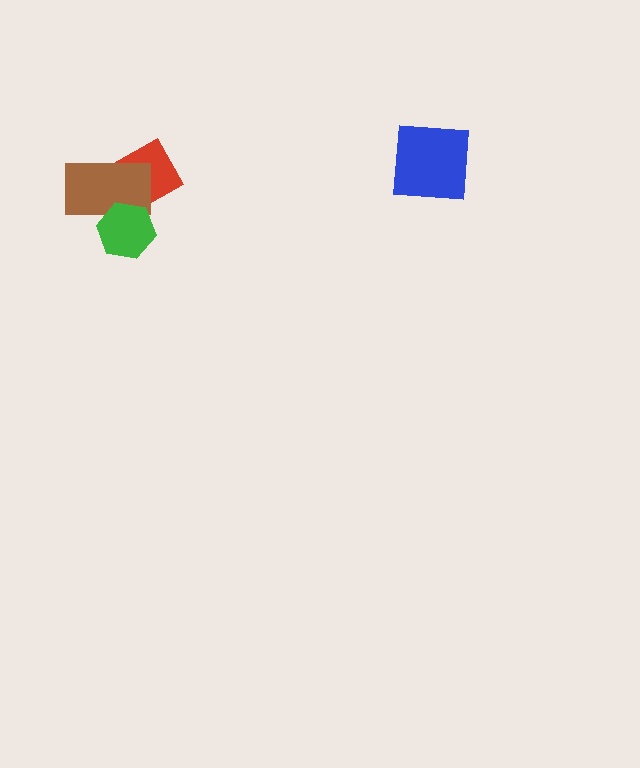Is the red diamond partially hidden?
Yes, it is partially covered by another shape.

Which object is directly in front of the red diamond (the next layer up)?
The brown rectangle is directly in front of the red diamond.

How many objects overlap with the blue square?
0 objects overlap with the blue square.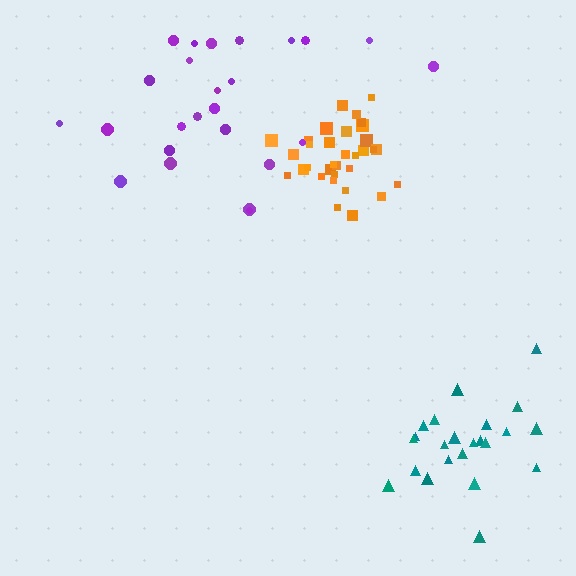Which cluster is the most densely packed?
Orange.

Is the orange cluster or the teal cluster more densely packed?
Orange.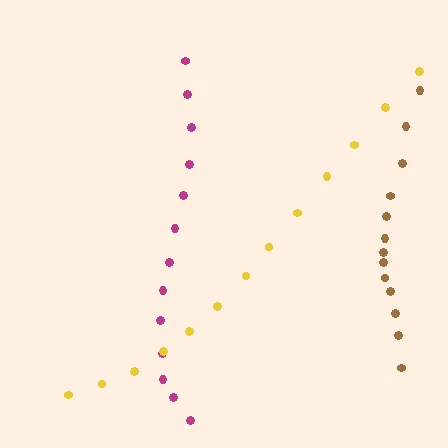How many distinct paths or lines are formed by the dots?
There are 3 distinct paths.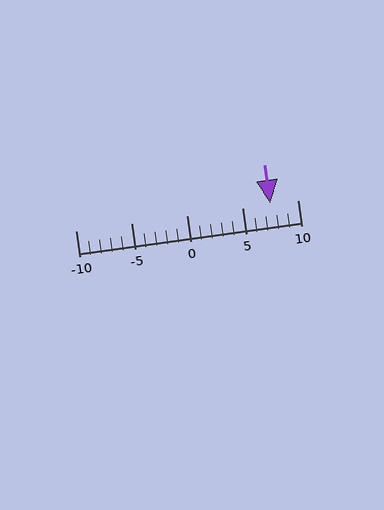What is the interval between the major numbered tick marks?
The major tick marks are spaced 5 units apart.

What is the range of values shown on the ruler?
The ruler shows values from -10 to 10.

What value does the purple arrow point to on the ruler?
The purple arrow points to approximately 8.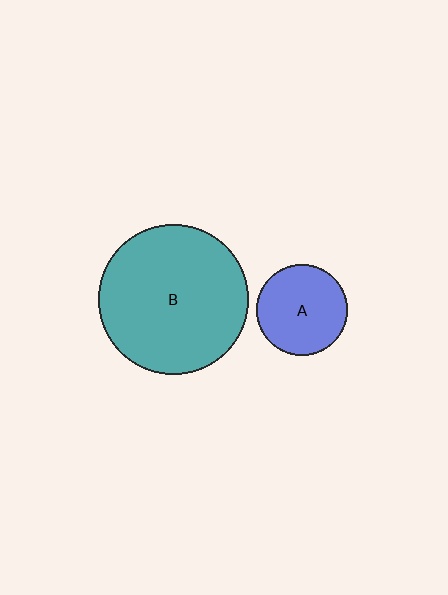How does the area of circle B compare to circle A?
Approximately 2.7 times.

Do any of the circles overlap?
No, none of the circles overlap.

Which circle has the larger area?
Circle B (teal).